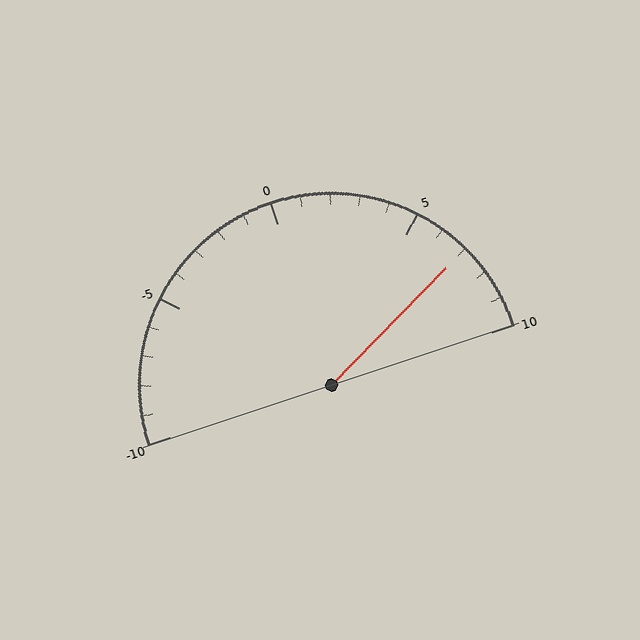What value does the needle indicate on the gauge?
The needle indicates approximately 7.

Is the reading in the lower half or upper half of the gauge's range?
The reading is in the upper half of the range (-10 to 10).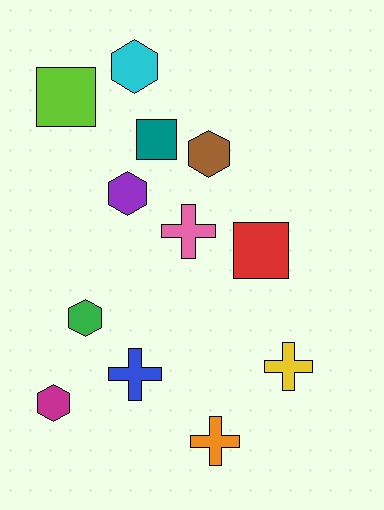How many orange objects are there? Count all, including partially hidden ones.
There is 1 orange object.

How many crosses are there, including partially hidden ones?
There are 4 crosses.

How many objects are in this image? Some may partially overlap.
There are 12 objects.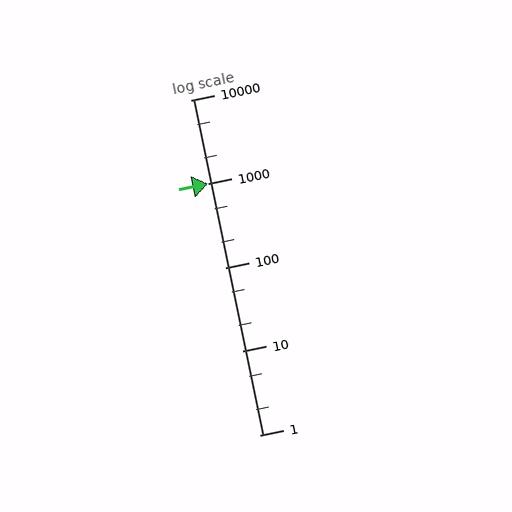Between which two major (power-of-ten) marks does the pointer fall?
The pointer is between 1000 and 10000.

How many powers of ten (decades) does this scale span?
The scale spans 4 decades, from 1 to 10000.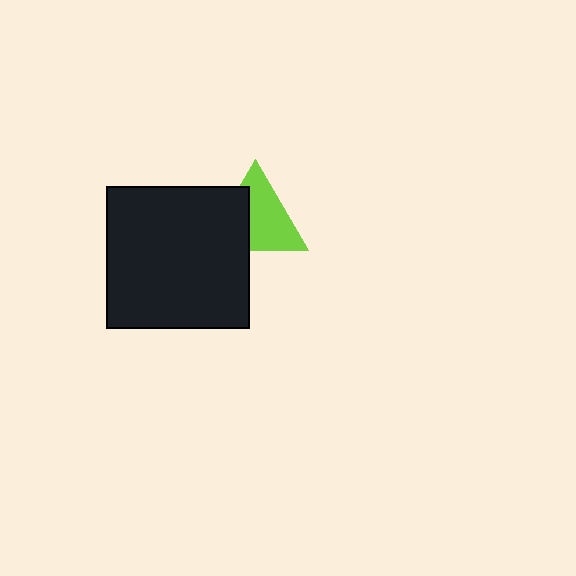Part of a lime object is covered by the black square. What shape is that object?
It is a triangle.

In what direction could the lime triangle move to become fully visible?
The lime triangle could move right. That would shift it out from behind the black square entirely.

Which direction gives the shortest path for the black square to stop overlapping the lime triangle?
Moving left gives the shortest separation.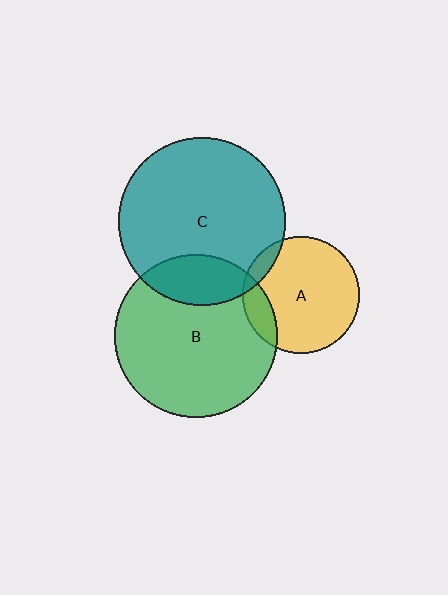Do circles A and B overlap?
Yes.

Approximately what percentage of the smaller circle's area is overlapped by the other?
Approximately 15%.